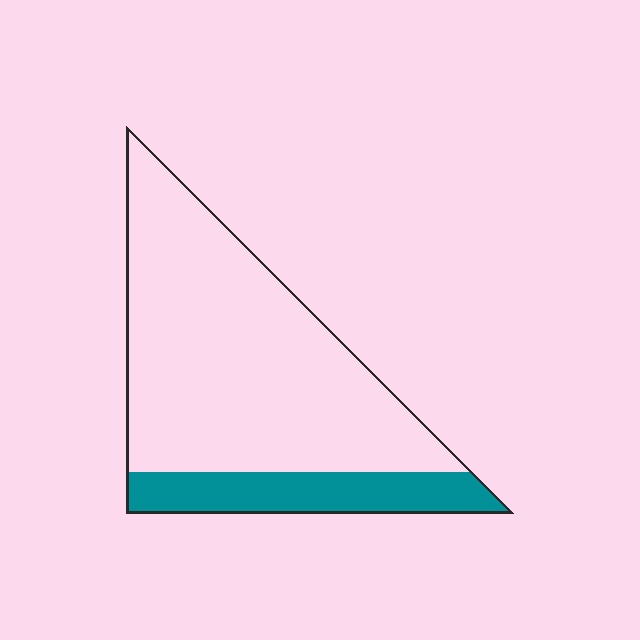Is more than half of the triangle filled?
No.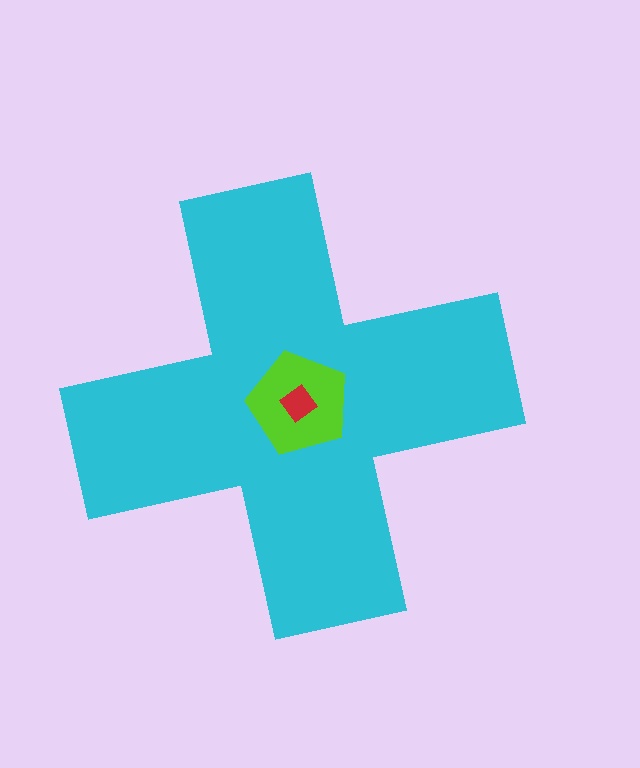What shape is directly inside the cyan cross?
The lime pentagon.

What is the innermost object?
The red diamond.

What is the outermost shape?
The cyan cross.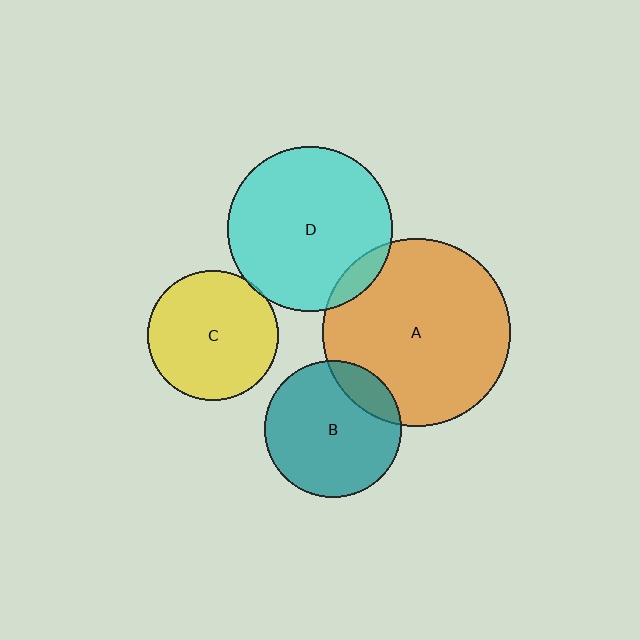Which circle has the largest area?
Circle A (orange).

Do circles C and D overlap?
Yes.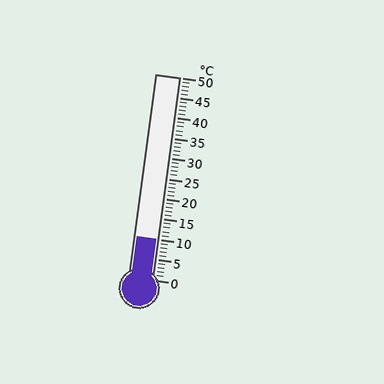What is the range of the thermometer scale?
The thermometer scale ranges from 0°C to 50°C.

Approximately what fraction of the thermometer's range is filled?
The thermometer is filled to approximately 20% of its range.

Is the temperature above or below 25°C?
The temperature is below 25°C.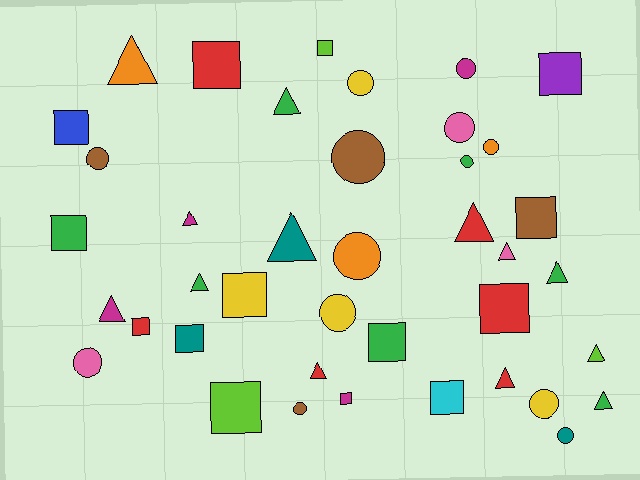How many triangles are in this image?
There are 13 triangles.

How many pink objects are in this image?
There are 3 pink objects.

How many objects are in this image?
There are 40 objects.